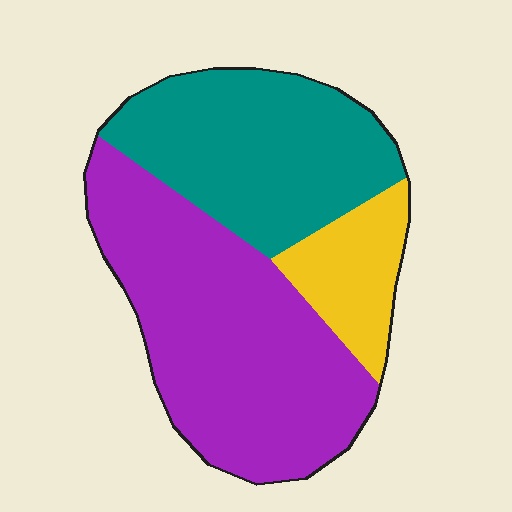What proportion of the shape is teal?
Teal takes up about three eighths (3/8) of the shape.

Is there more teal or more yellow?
Teal.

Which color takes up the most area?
Purple, at roughly 50%.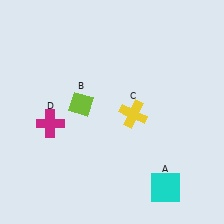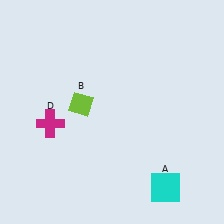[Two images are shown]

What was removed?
The yellow cross (C) was removed in Image 2.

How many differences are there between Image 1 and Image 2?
There is 1 difference between the two images.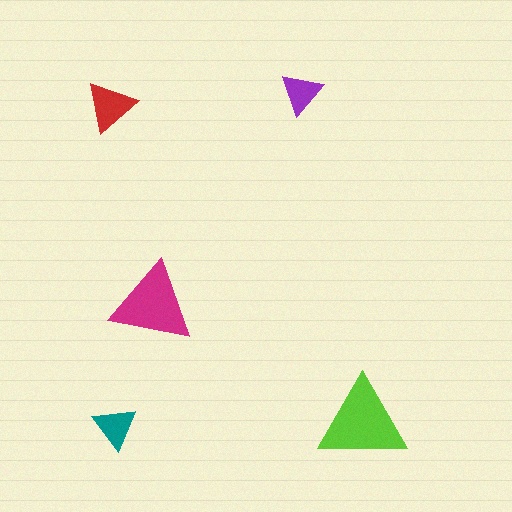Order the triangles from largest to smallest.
the lime one, the magenta one, the red one, the teal one, the purple one.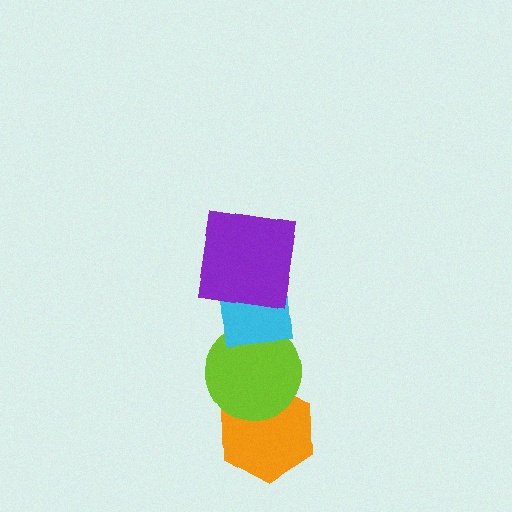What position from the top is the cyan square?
The cyan square is 2nd from the top.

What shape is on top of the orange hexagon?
The lime circle is on top of the orange hexagon.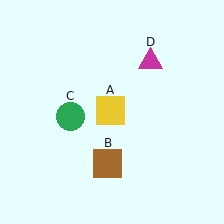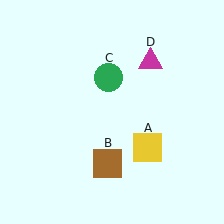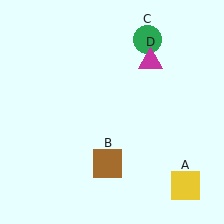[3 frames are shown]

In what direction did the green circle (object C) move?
The green circle (object C) moved up and to the right.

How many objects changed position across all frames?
2 objects changed position: yellow square (object A), green circle (object C).